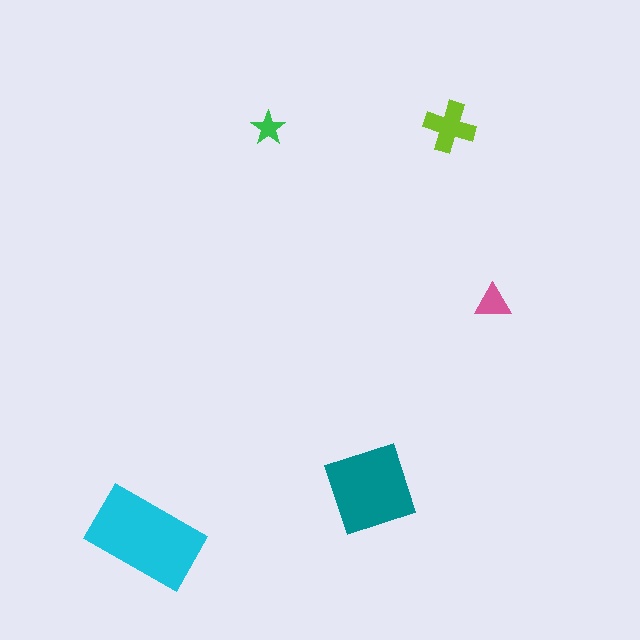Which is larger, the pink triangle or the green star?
The pink triangle.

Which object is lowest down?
The cyan rectangle is bottommost.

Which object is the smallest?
The green star.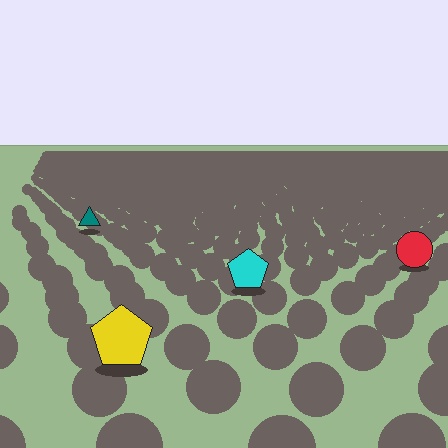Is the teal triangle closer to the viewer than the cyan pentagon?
No. The cyan pentagon is closer — you can tell from the texture gradient: the ground texture is coarser near it.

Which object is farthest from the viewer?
The teal triangle is farthest from the viewer. It appears smaller and the ground texture around it is denser.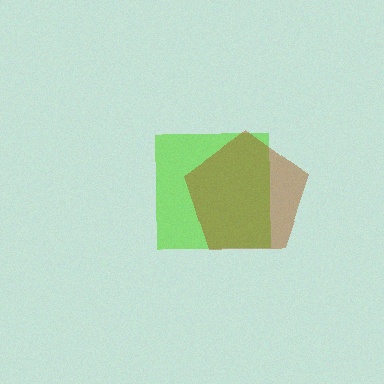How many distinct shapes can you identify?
There are 2 distinct shapes: a lime square, a brown pentagon.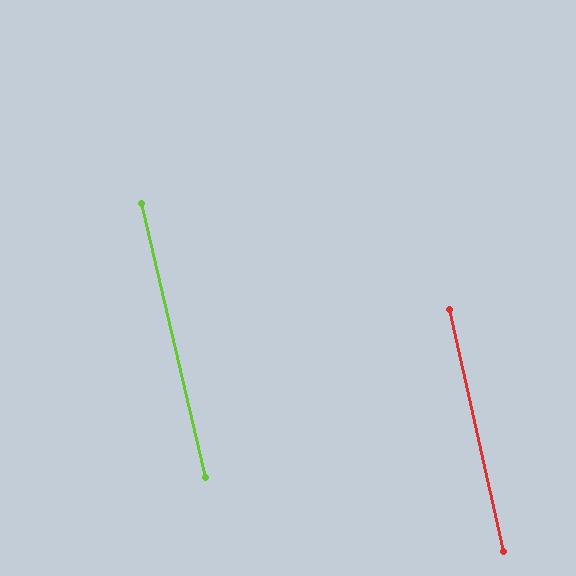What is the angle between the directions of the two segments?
Approximately 0 degrees.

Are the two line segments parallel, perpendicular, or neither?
Parallel — their directions differ by only 0.3°.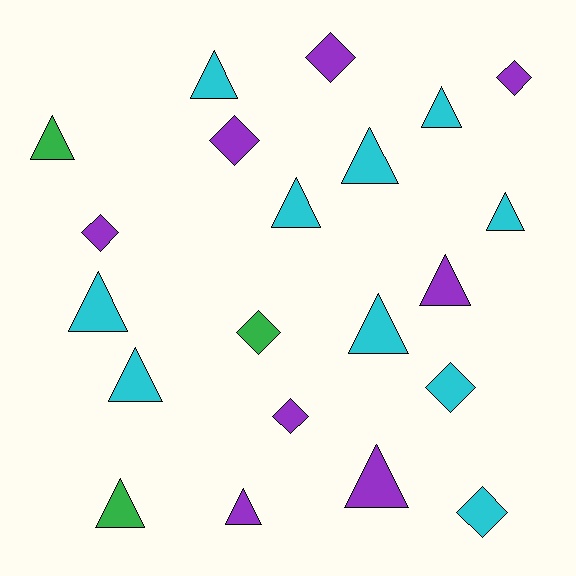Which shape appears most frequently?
Triangle, with 13 objects.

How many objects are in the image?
There are 21 objects.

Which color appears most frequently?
Cyan, with 10 objects.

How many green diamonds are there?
There is 1 green diamond.